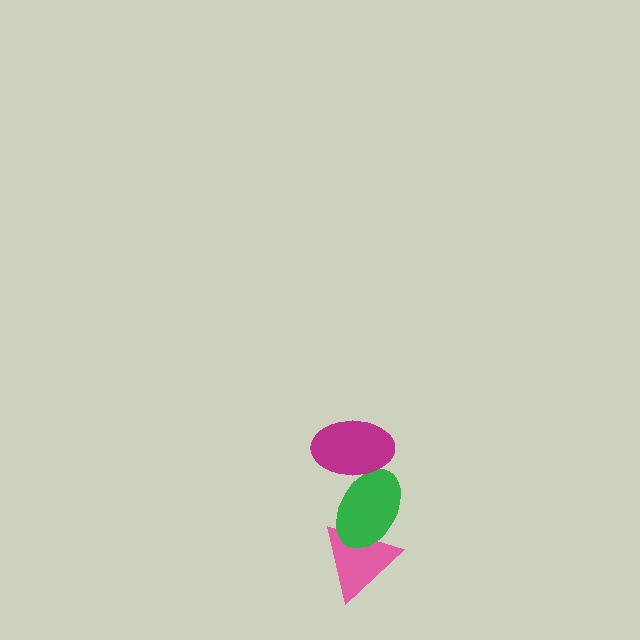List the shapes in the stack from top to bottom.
From top to bottom: the magenta ellipse, the green ellipse, the pink triangle.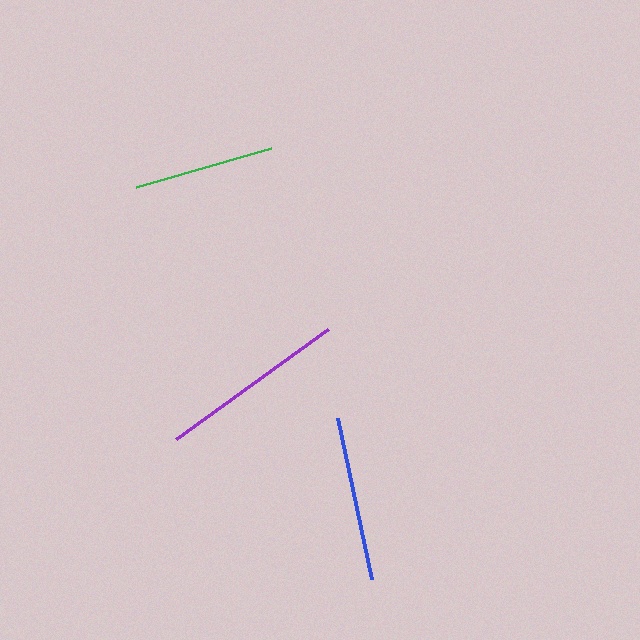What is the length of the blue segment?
The blue segment is approximately 165 pixels long.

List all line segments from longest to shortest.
From longest to shortest: purple, blue, green.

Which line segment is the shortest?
The green line is the shortest at approximately 141 pixels.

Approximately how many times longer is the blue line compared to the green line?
The blue line is approximately 1.2 times the length of the green line.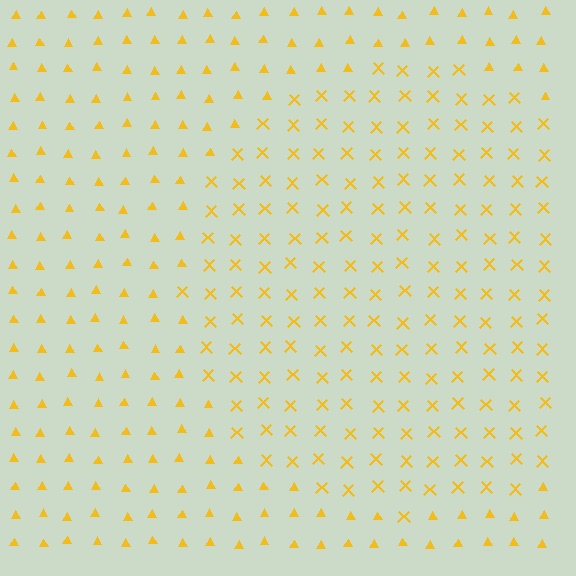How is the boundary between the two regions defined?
The boundary is defined by a change in element shape: X marks inside vs. triangles outside. All elements share the same color and spacing.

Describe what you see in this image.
The image is filled with small yellow elements arranged in a uniform grid. A circle-shaped region contains X marks, while the surrounding area contains triangles. The boundary is defined purely by the change in element shape.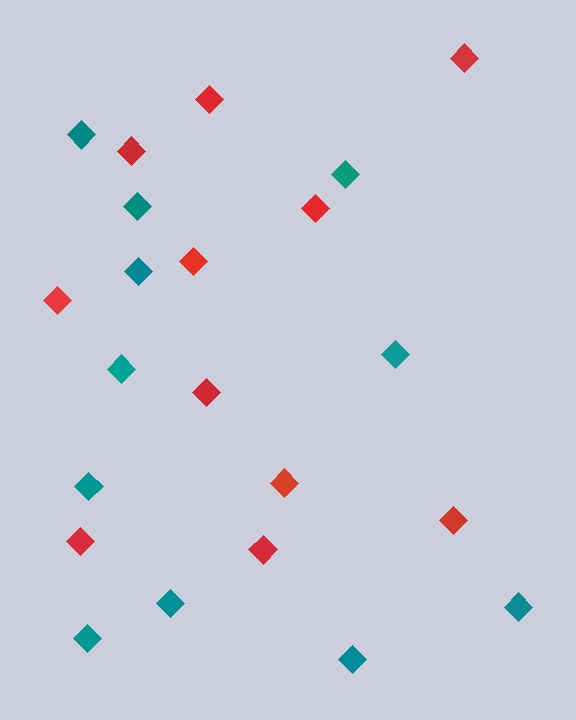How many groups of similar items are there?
There are 2 groups: one group of teal diamonds (11) and one group of red diamonds (11).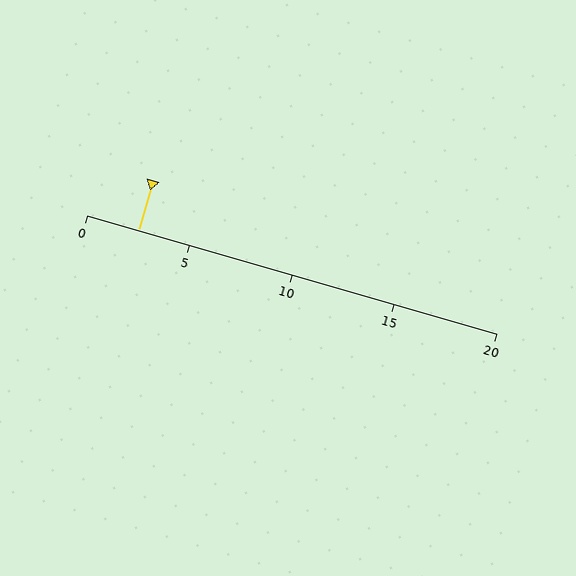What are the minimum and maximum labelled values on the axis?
The axis runs from 0 to 20.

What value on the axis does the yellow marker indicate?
The marker indicates approximately 2.5.